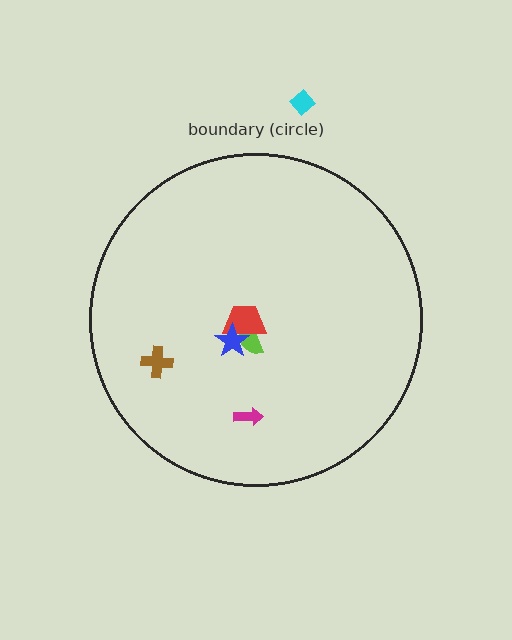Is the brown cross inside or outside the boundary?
Inside.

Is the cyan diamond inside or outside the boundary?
Outside.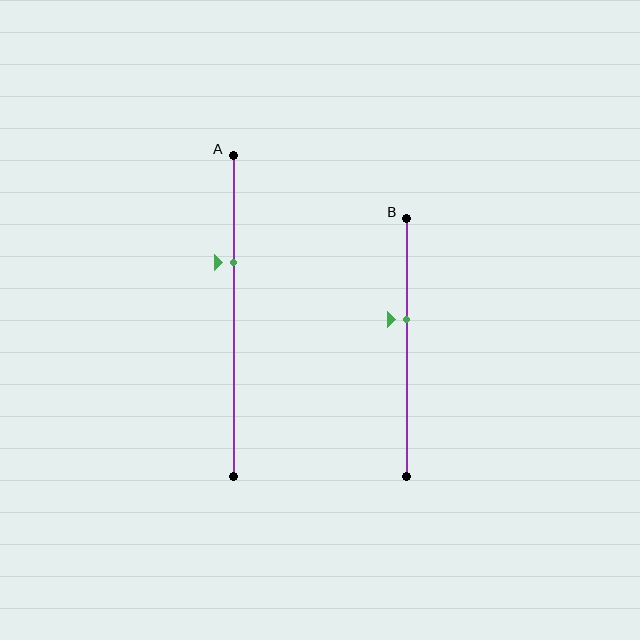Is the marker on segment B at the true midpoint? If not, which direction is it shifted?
No, the marker on segment B is shifted upward by about 11% of the segment length.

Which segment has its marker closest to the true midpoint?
Segment B has its marker closest to the true midpoint.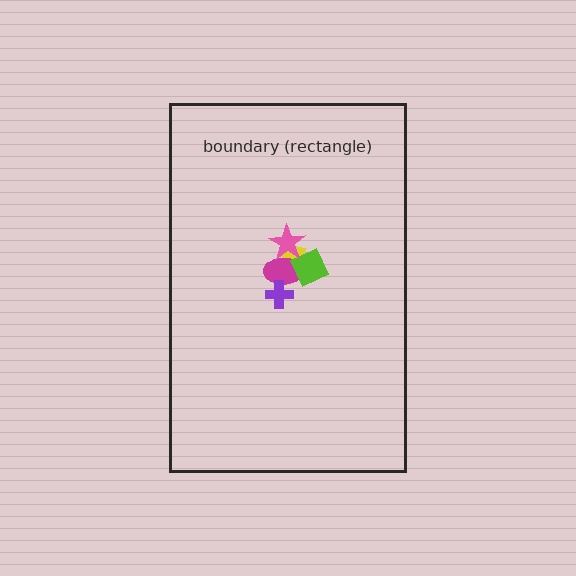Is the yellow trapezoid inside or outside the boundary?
Inside.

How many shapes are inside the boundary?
5 inside, 0 outside.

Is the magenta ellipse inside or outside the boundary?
Inside.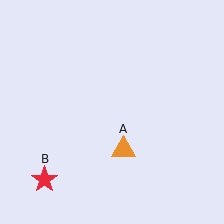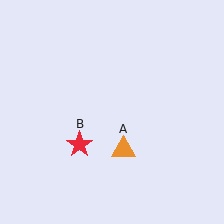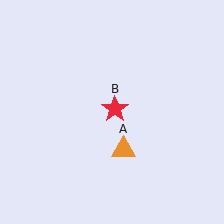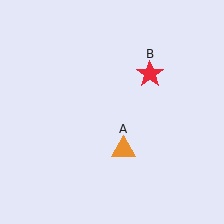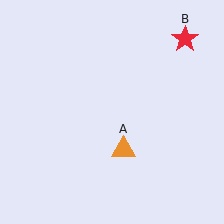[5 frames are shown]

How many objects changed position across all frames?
1 object changed position: red star (object B).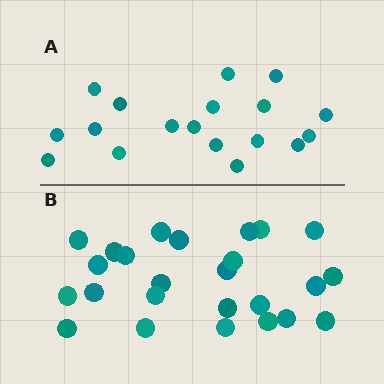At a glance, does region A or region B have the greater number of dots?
Region B (the bottom region) has more dots.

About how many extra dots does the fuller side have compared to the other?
Region B has roughly 8 or so more dots than region A.